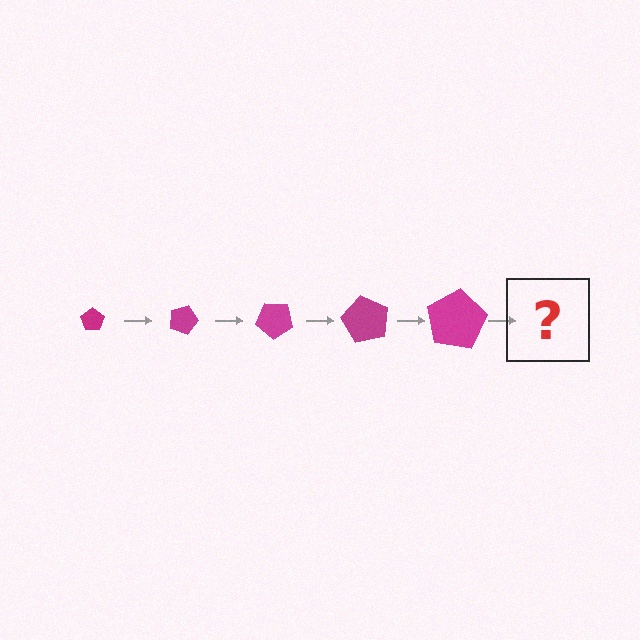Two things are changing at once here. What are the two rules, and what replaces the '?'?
The two rules are that the pentagon grows larger each step and it rotates 20 degrees each step. The '?' should be a pentagon, larger than the previous one and rotated 100 degrees from the start.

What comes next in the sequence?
The next element should be a pentagon, larger than the previous one and rotated 100 degrees from the start.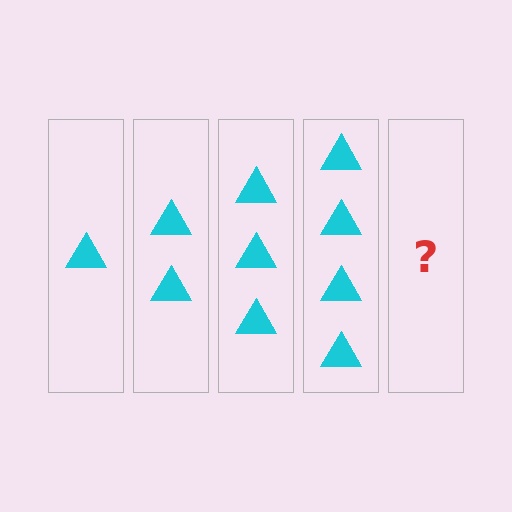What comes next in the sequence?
The next element should be 5 triangles.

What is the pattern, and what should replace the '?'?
The pattern is that each step adds one more triangle. The '?' should be 5 triangles.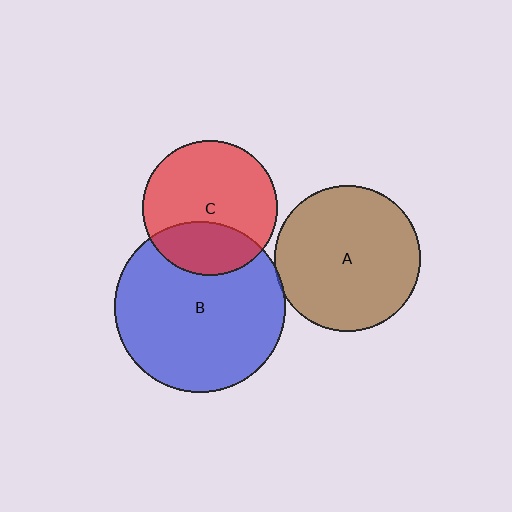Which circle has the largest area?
Circle B (blue).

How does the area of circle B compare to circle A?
Approximately 1.4 times.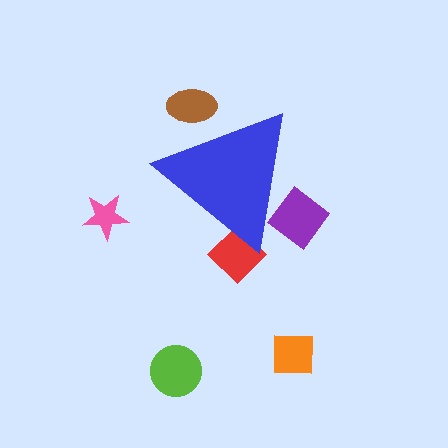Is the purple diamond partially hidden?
Yes, the purple diamond is partially hidden behind the blue triangle.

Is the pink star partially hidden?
No, the pink star is fully visible.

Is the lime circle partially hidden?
No, the lime circle is fully visible.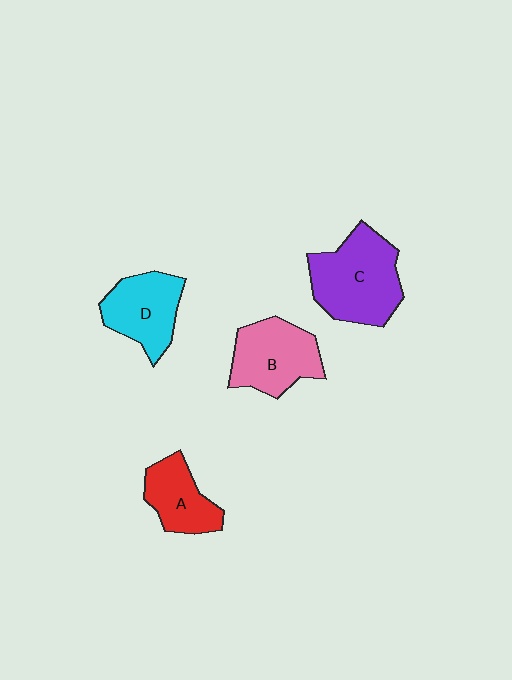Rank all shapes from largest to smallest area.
From largest to smallest: C (purple), B (pink), D (cyan), A (red).